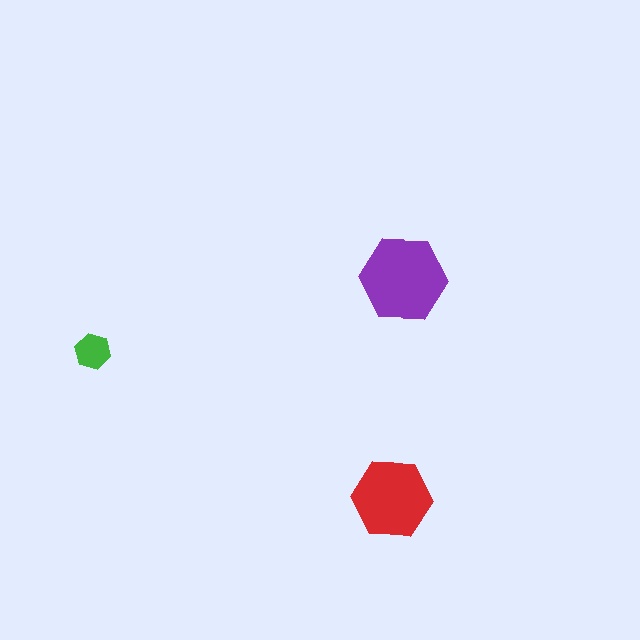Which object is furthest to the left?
The green hexagon is leftmost.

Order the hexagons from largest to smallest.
the purple one, the red one, the green one.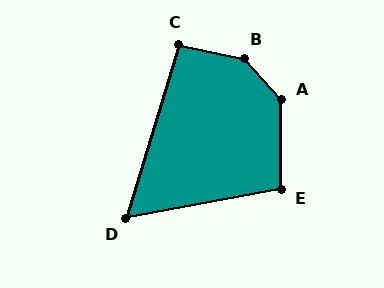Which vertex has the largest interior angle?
B, at approximately 144 degrees.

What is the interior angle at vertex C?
Approximately 95 degrees (approximately right).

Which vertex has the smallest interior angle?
D, at approximately 62 degrees.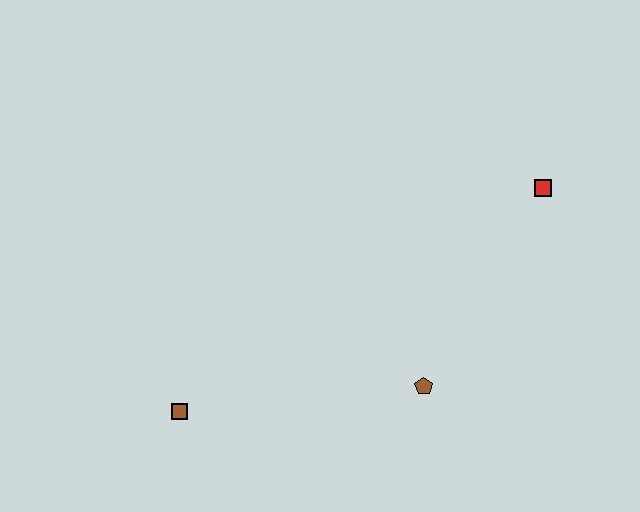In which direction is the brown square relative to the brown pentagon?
The brown square is to the left of the brown pentagon.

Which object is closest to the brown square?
The brown pentagon is closest to the brown square.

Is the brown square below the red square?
Yes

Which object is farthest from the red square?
The brown square is farthest from the red square.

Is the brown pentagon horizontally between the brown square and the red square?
Yes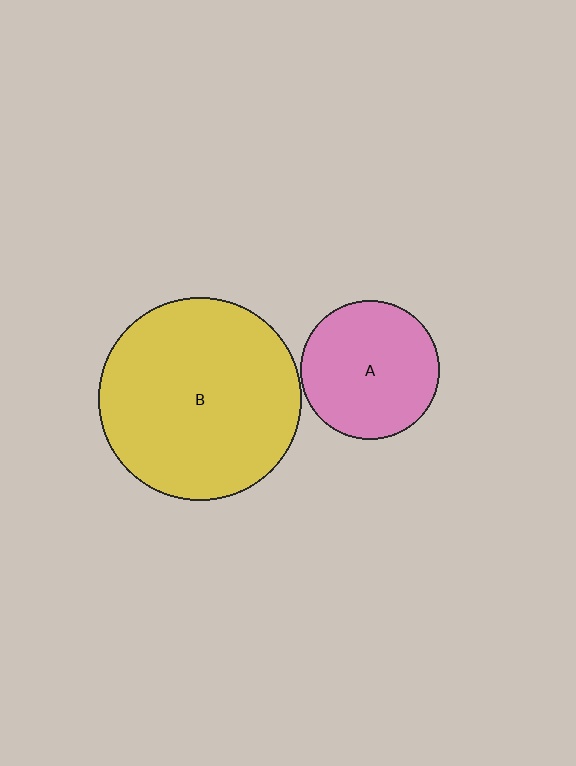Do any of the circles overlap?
No, none of the circles overlap.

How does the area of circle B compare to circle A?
Approximately 2.1 times.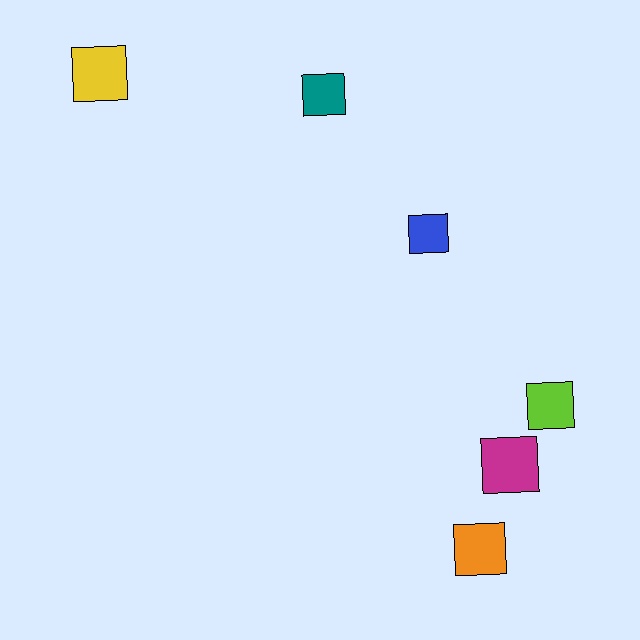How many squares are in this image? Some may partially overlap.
There are 6 squares.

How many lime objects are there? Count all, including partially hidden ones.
There is 1 lime object.